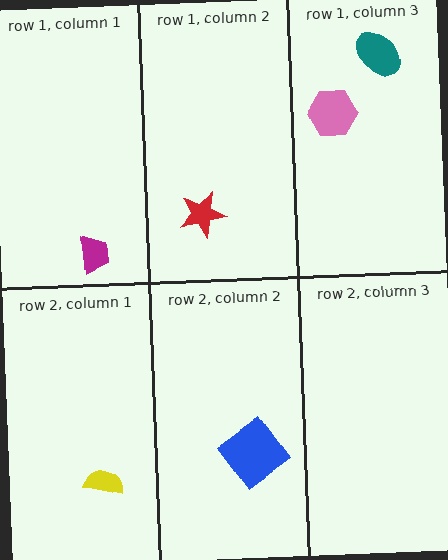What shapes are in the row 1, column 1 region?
The magenta trapezoid.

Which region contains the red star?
The row 1, column 2 region.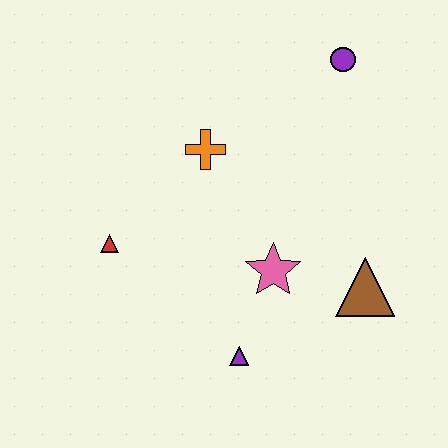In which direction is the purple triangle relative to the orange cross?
The purple triangle is below the orange cross.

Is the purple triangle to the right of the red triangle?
Yes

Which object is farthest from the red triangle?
The purple circle is farthest from the red triangle.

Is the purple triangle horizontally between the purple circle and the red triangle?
Yes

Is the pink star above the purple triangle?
Yes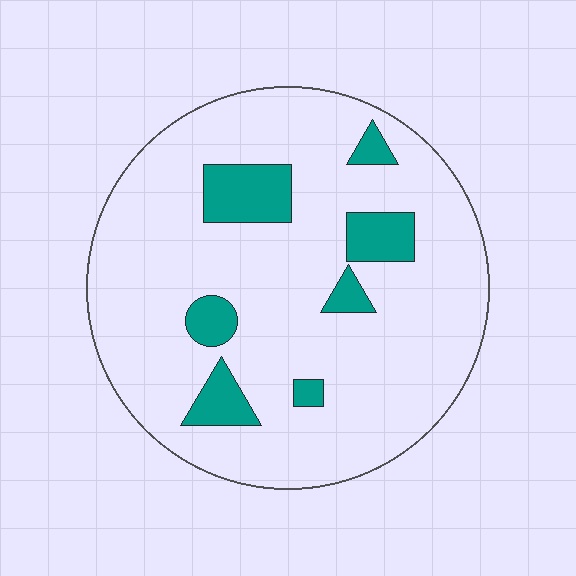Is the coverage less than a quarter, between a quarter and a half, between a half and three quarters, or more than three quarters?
Less than a quarter.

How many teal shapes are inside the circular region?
7.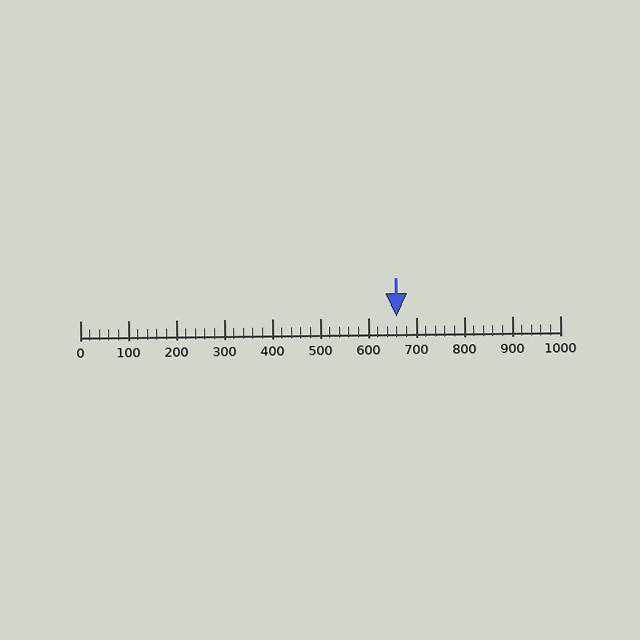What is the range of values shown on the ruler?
The ruler shows values from 0 to 1000.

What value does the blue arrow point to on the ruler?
The blue arrow points to approximately 660.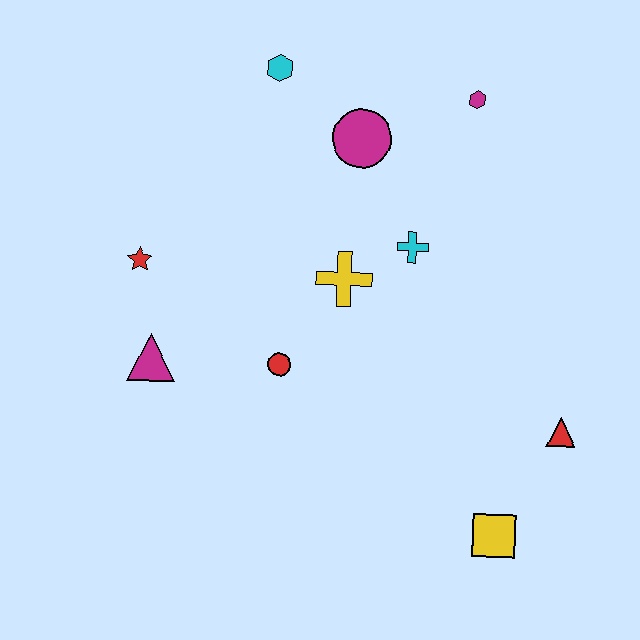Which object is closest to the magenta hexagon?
The magenta circle is closest to the magenta hexagon.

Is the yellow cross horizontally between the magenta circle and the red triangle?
No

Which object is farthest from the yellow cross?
The yellow square is farthest from the yellow cross.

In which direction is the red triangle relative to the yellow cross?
The red triangle is to the right of the yellow cross.